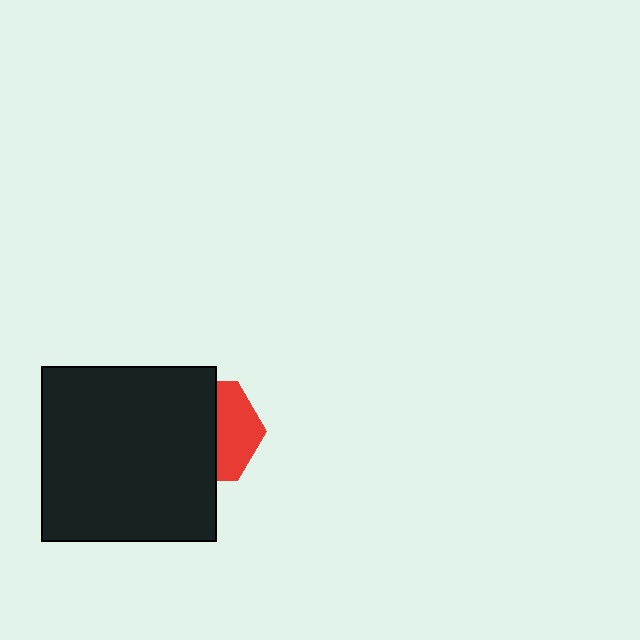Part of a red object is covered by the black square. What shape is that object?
It is a hexagon.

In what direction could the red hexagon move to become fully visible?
The red hexagon could move right. That would shift it out from behind the black square entirely.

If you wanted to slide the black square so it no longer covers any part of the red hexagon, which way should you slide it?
Slide it left — that is the most direct way to separate the two shapes.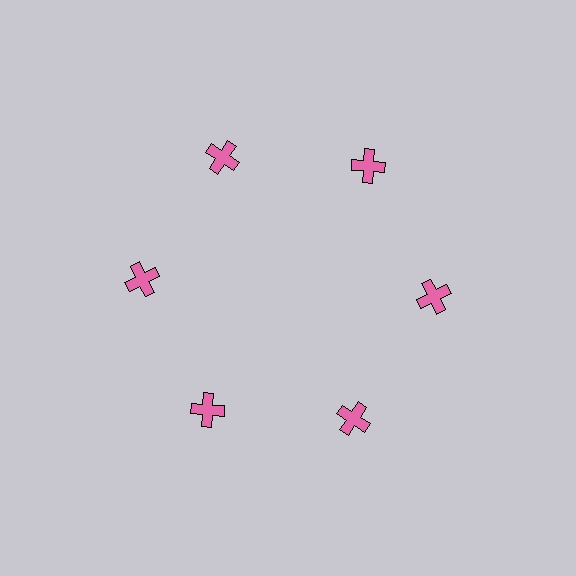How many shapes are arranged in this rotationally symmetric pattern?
There are 6 shapes, arranged in 6 groups of 1.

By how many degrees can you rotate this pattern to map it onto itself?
The pattern maps onto itself every 60 degrees of rotation.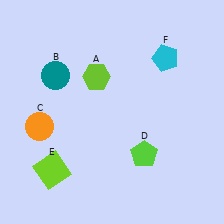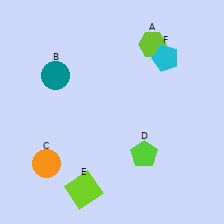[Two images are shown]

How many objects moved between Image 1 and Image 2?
3 objects moved between the two images.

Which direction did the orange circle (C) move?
The orange circle (C) moved down.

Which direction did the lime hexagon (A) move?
The lime hexagon (A) moved right.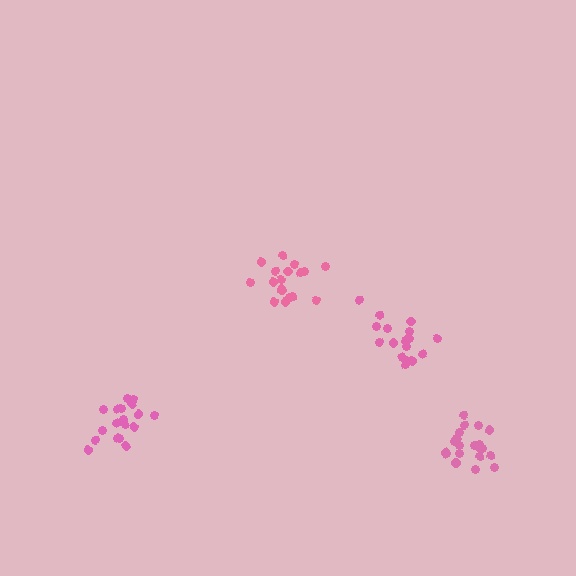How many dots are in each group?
Group 1: 17 dots, Group 2: 20 dots, Group 3: 18 dots, Group 4: 18 dots (73 total).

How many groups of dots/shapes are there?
There are 4 groups.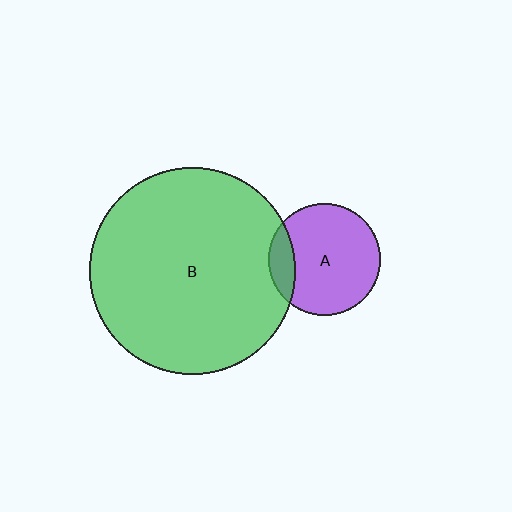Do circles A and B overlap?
Yes.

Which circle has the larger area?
Circle B (green).